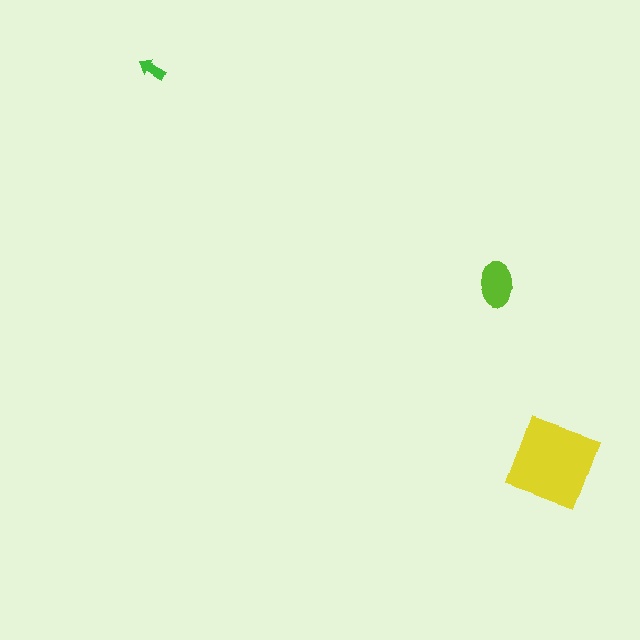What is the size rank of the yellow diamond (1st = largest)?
1st.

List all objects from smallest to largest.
The green arrow, the lime ellipse, the yellow diamond.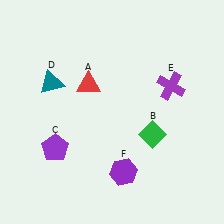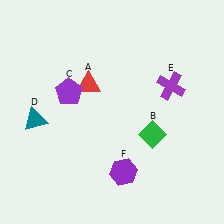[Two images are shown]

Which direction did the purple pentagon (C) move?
The purple pentagon (C) moved up.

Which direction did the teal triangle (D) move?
The teal triangle (D) moved down.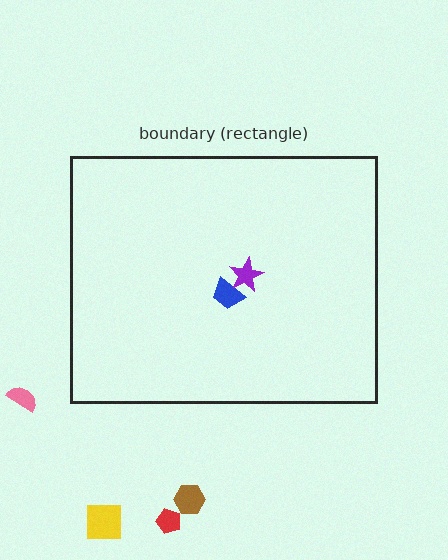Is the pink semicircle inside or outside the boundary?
Outside.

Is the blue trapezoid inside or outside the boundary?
Inside.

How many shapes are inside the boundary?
2 inside, 4 outside.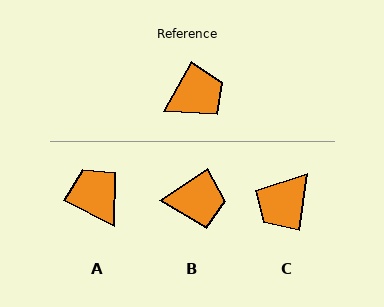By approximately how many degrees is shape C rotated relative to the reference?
Approximately 158 degrees clockwise.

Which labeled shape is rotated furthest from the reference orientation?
C, about 158 degrees away.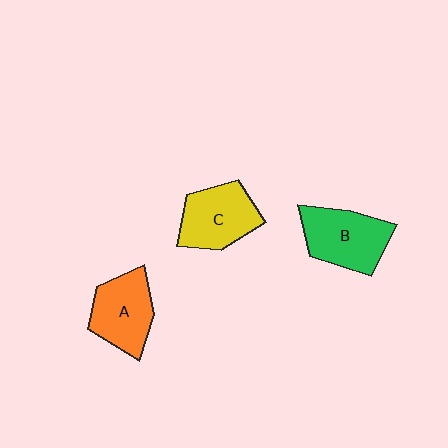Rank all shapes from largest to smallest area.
From largest to smallest: B (green), C (yellow), A (orange).